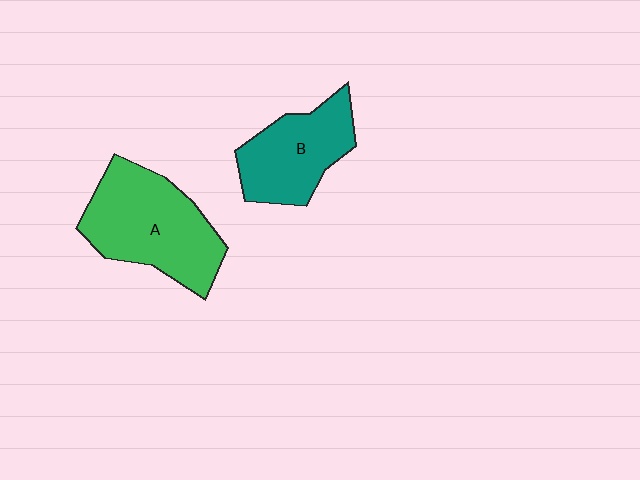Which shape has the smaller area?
Shape B (teal).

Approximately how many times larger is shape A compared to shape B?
Approximately 1.4 times.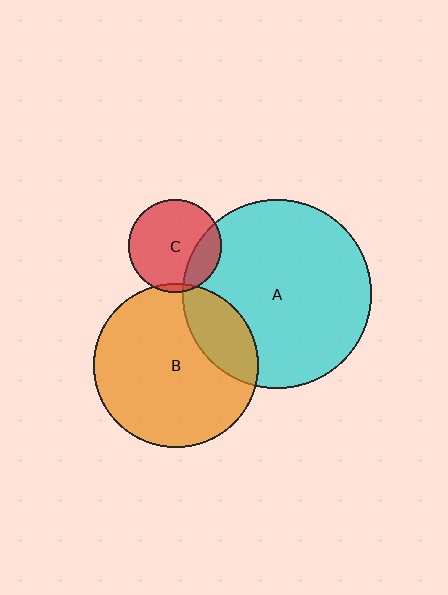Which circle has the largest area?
Circle A (cyan).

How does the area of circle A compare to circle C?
Approximately 4.1 times.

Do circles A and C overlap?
Yes.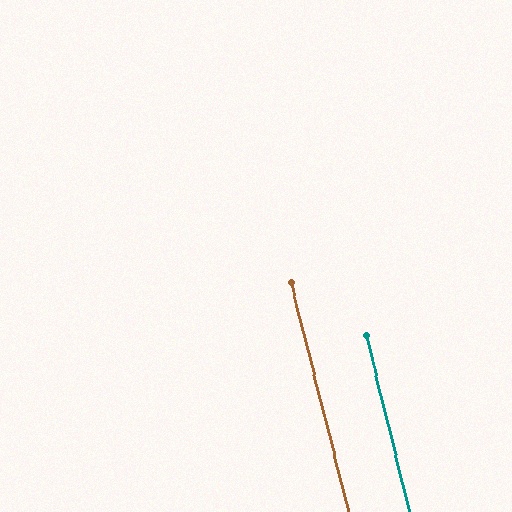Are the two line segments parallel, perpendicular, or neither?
Parallel — their directions differ by only 0.3°.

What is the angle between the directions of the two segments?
Approximately 0 degrees.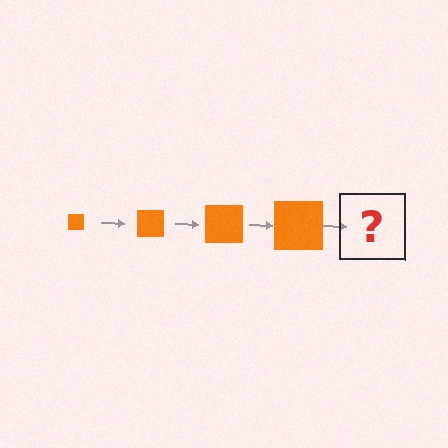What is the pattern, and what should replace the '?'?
The pattern is that the square gets progressively larger each step. The '?' should be an orange square, larger than the previous one.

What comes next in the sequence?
The next element should be an orange square, larger than the previous one.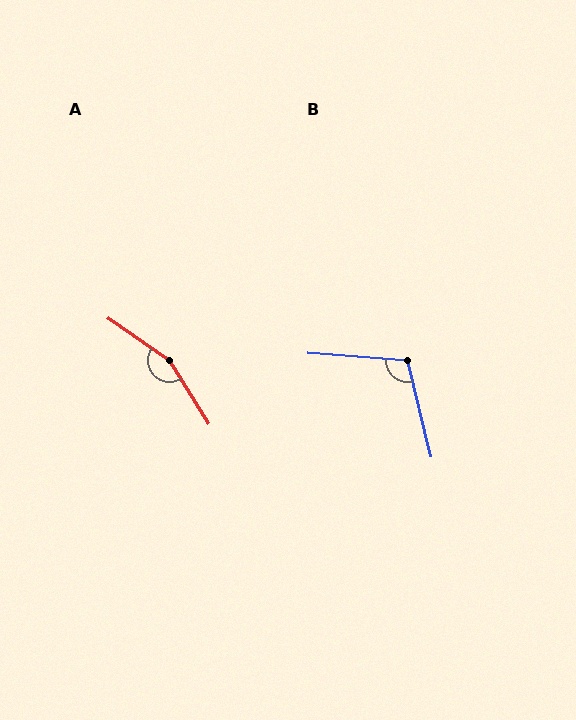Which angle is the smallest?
B, at approximately 108 degrees.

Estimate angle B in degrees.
Approximately 108 degrees.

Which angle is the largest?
A, at approximately 156 degrees.